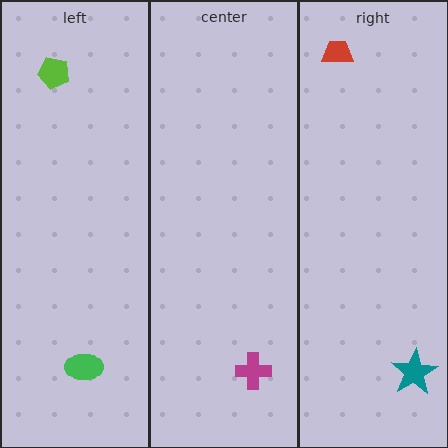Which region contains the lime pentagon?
The left region.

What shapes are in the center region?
The magenta cross.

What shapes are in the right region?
The red trapezoid, the teal star.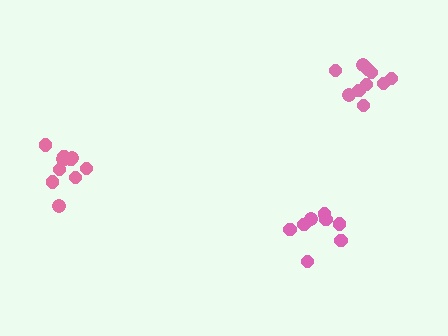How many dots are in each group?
Group 1: 10 dots, Group 2: 11 dots, Group 3: 8 dots (29 total).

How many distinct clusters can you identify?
There are 3 distinct clusters.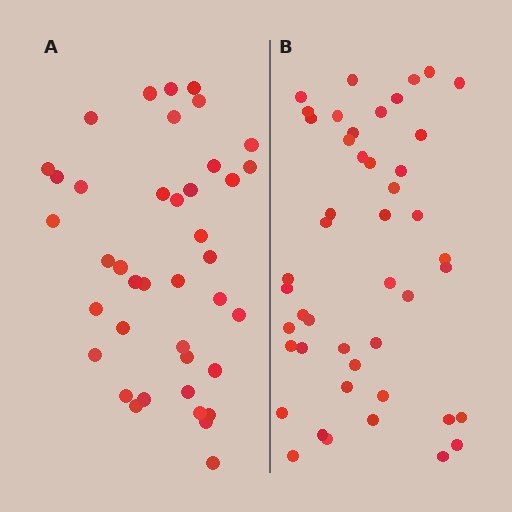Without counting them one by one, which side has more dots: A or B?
Region B (the right region) has more dots.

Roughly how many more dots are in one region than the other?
Region B has about 6 more dots than region A.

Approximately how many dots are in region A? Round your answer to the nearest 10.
About 40 dots.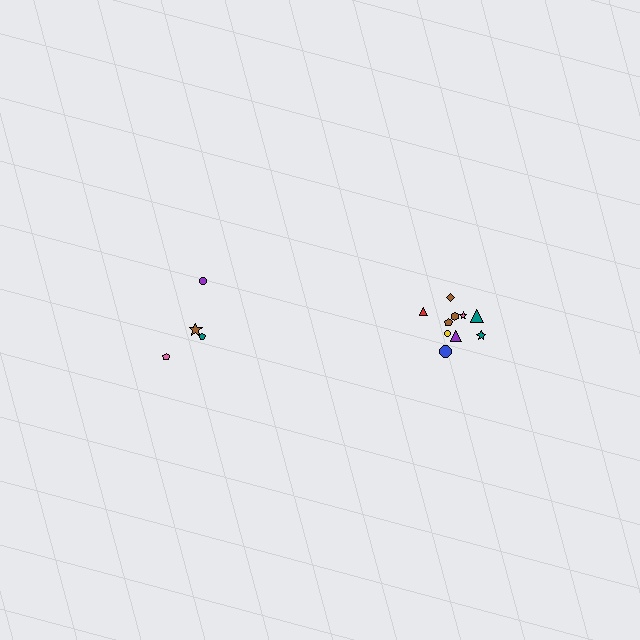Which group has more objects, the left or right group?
The right group.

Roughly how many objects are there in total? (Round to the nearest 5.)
Roughly 15 objects in total.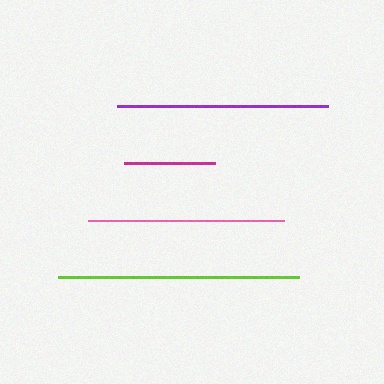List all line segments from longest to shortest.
From longest to shortest: lime, purple, pink, magenta.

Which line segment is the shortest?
The magenta line is the shortest at approximately 91 pixels.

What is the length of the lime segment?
The lime segment is approximately 241 pixels long.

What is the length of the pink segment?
The pink segment is approximately 196 pixels long.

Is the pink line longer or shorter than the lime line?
The lime line is longer than the pink line.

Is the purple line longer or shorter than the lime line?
The lime line is longer than the purple line.